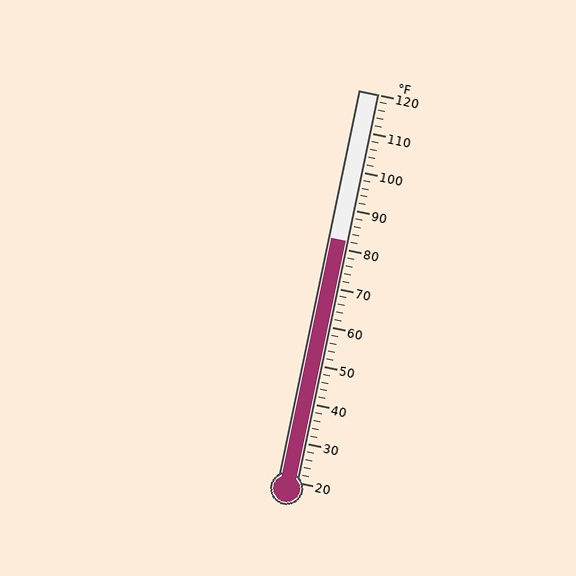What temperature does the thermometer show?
The thermometer shows approximately 82°F.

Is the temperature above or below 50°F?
The temperature is above 50°F.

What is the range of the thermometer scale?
The thermometer scale ranges from 20°F to 120°F.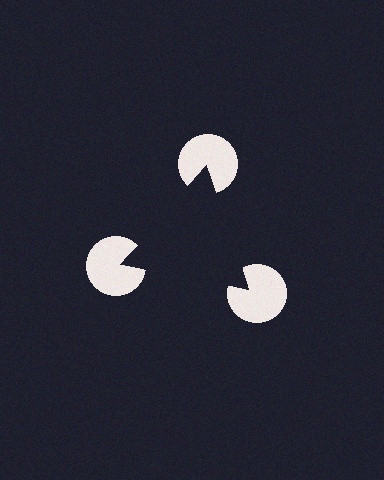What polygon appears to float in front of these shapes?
An illusory triangle — its edges are inferred from the aligned wedge cuts in the pac-man discs, not physically drawn.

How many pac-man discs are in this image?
There are 3 — one at each vertex of the illusory triangle.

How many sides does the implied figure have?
3 sides.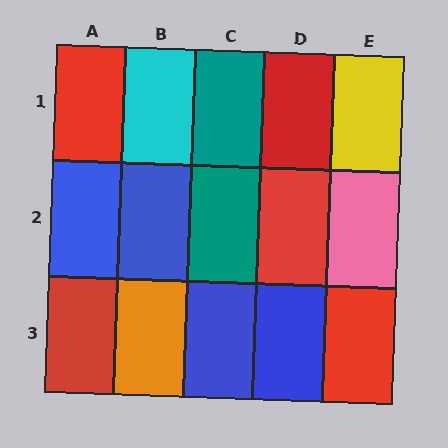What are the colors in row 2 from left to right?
Blue, blue, teal, red, pink.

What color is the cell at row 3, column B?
Orange.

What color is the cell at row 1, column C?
Teal.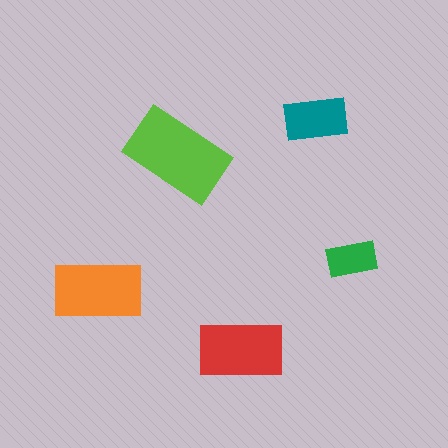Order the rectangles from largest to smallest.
the lime one, the orange one, the red one, the teal one, the green one.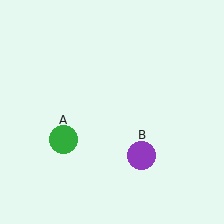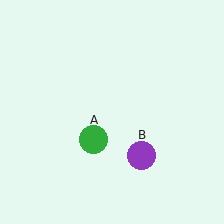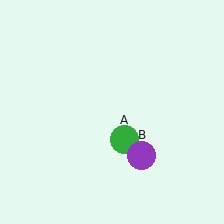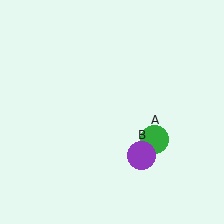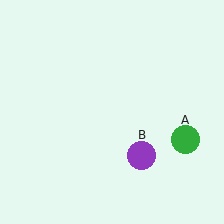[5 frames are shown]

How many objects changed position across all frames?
1 object changed position: green circle (object A).